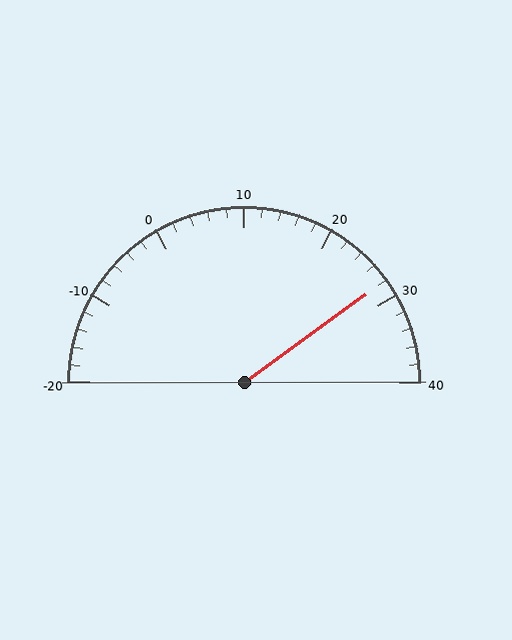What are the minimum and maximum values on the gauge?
The gauge ranges from -20 to 40.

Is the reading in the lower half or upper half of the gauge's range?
The reading is in the upper half of the range (-20 to 40).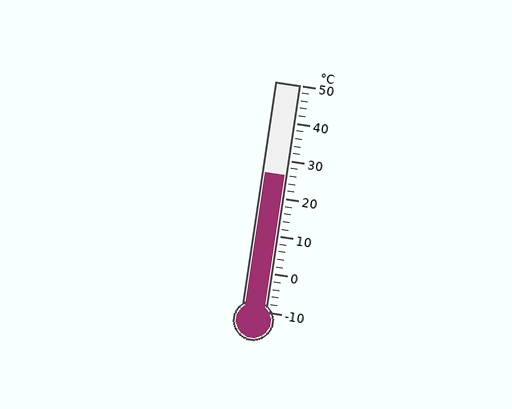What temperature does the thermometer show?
The thermometer shows approximately 26°C.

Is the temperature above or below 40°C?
The temperature is below 40°C.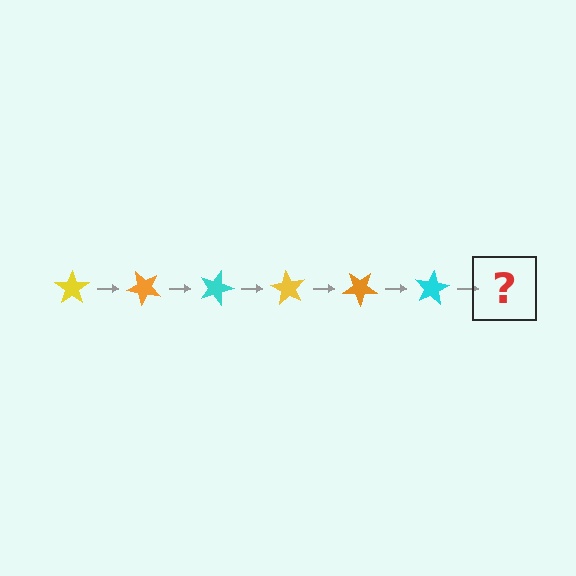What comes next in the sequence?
The next element should be a yellow star, rotated 270 degrees from the start.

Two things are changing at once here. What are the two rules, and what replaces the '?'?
The two rules are that it rotates 45 degrees each step and the color cycles through yellow, orange, and cyan. The '?' should be a yellow star, rotated 270 degrees from the start.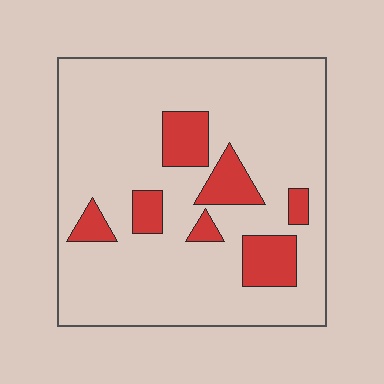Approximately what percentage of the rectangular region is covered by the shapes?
Approximately 15%.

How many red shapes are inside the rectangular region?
7.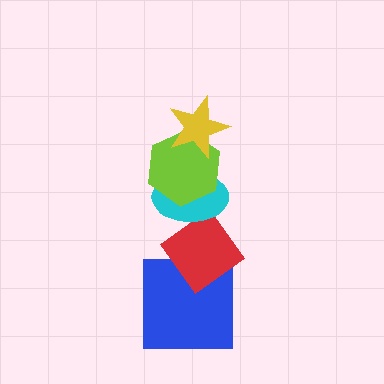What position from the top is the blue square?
The blue square is 5th from the top.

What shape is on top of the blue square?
The red diamond is on top of the blue square.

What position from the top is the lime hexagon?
The lime hexagon is 2nd from the top.